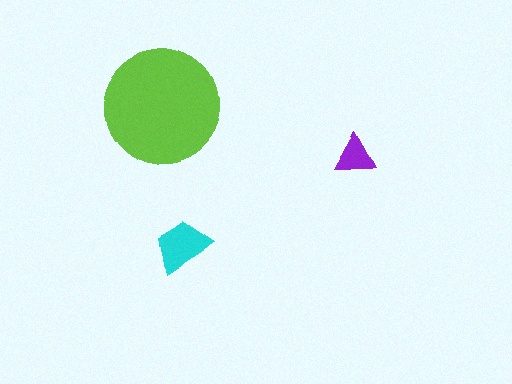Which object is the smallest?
The purple triangle.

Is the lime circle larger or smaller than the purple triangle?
Larger.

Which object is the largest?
The lime circle.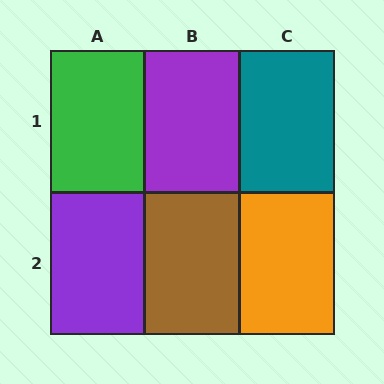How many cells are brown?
1 cell is brown.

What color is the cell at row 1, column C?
Teal.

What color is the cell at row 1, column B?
Purple.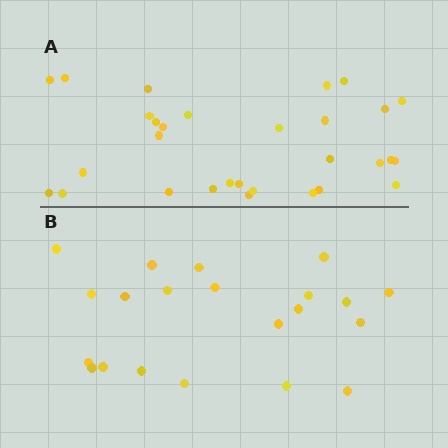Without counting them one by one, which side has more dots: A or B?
Region A (the top region) has more dots.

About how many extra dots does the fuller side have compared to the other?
Region A has roughly 8 or so more dots than region B.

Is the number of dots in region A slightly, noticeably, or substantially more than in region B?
Region A has noticeably more, but not dramatically so. The ratio is roughly 1.4 to 1.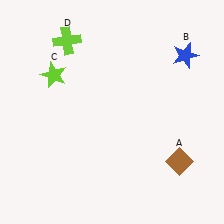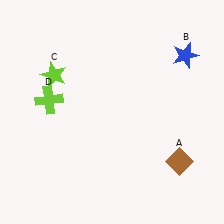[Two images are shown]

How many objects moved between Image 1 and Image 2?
1 object moved between the two images.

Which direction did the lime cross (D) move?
The lime cross (D) moved down.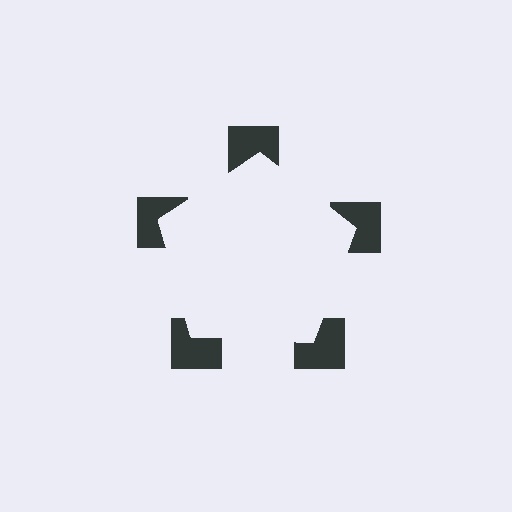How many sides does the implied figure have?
5 sides.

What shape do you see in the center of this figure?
An illusory pentagon — its edges are inferred from the aligned wedge cuts in the notched squares, not physically drawn.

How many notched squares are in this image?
There are 5 — one at each vertex of the illusory pentagon.